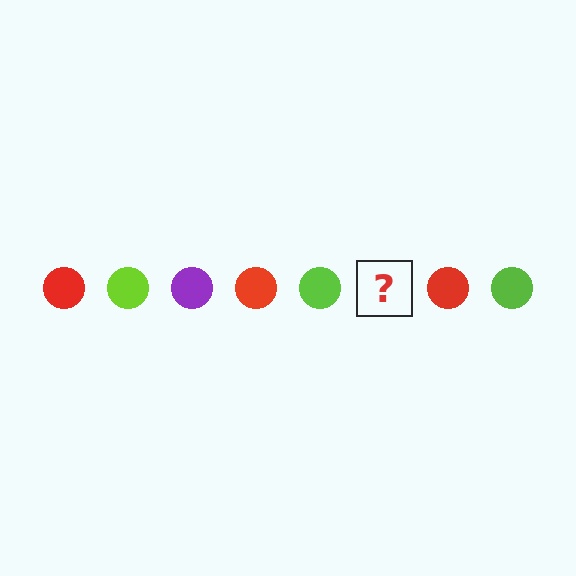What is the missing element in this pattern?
The missing element is a purple circle.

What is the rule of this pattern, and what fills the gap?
The rule is that the pattern cycles through red, lime, purple circles. The gap should be filled with a purple circle.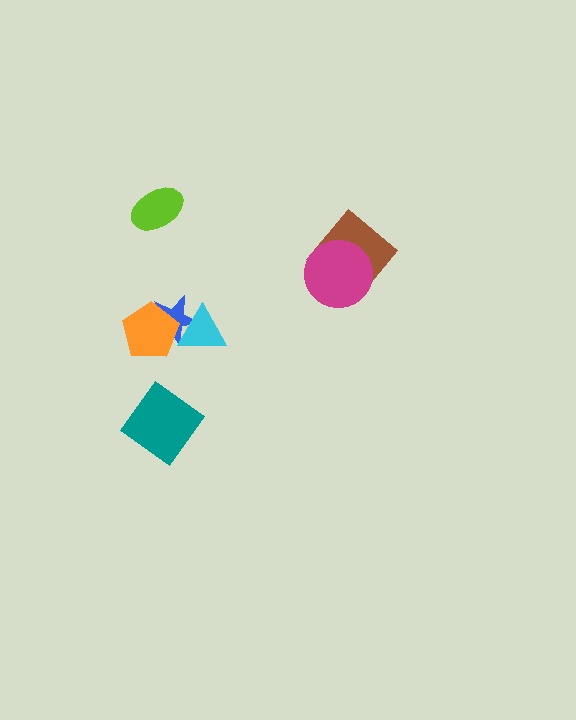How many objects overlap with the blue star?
2 objects overlap with the blue star.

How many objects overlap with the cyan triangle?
2 objects overlap with the cyan triangle.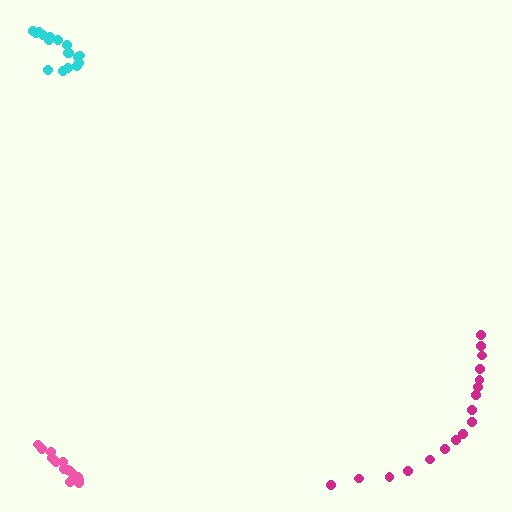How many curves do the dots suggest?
There are 3 distinct paths.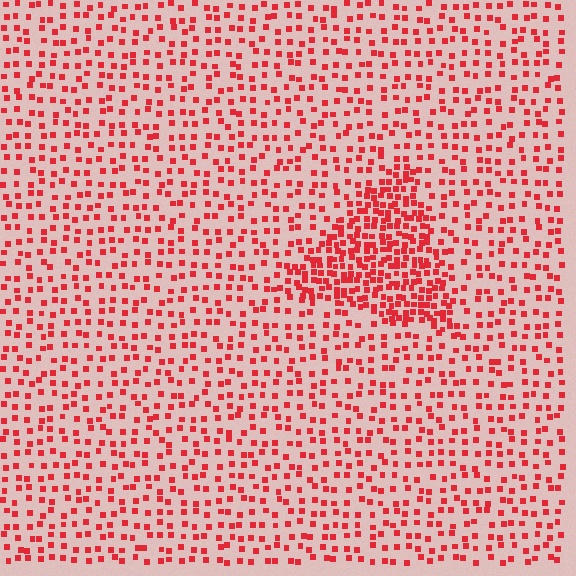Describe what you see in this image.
The image contains small red elements arranged at two different densities. A triangle-shaped region is visible where the elements are more densely packed than the surrounding area.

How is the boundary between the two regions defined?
The boundary is defined by a change in element density (approximately 2.3x ratio). All elements are the same color, size, and shape.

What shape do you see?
I see a triangle.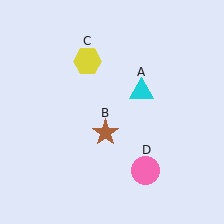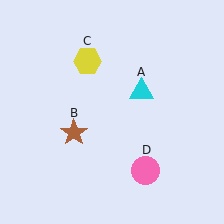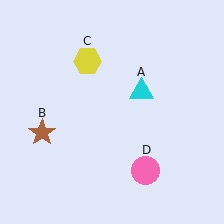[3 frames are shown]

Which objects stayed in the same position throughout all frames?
Cyan triangle (object A) and yellow hexagon (object C) and pink circle (object D) remained stationary.